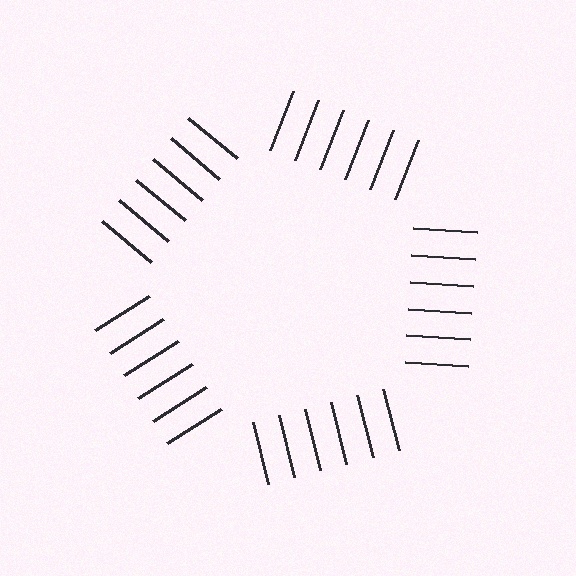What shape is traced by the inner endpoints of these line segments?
An illusory pentagon — the line segments terminate on its edges but no continuous stroke is drawn.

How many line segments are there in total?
30 — 6 along each of the 5 edges.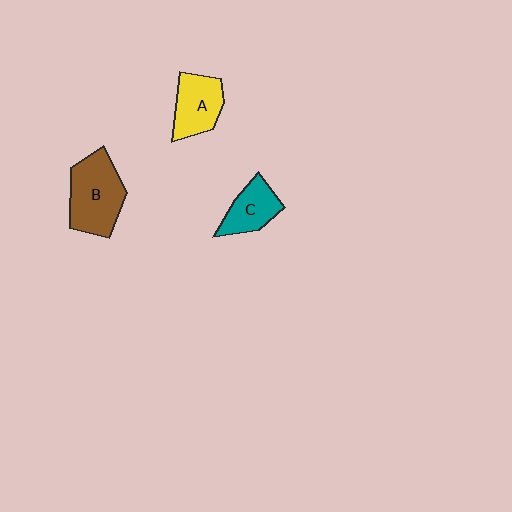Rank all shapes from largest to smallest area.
From largest to smallest: B (brown), A (yellow), C (teal).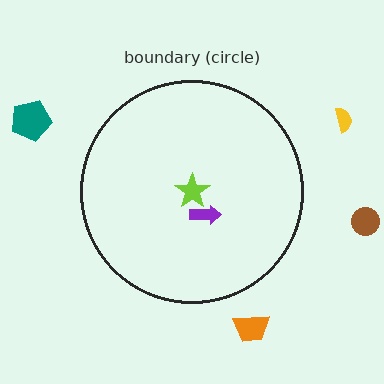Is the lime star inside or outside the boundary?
Inside.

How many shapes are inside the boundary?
2 inside, 4 outside.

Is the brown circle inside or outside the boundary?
Outside.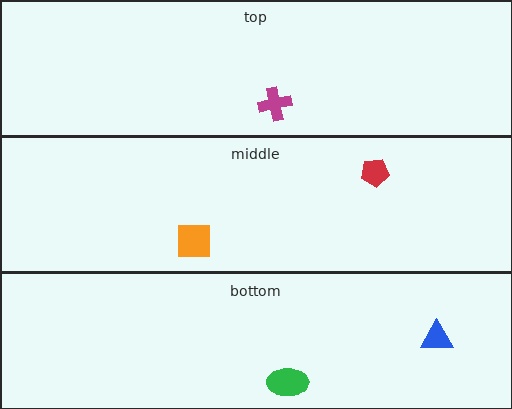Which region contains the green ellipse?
The bottom region.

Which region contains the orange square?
The middle region.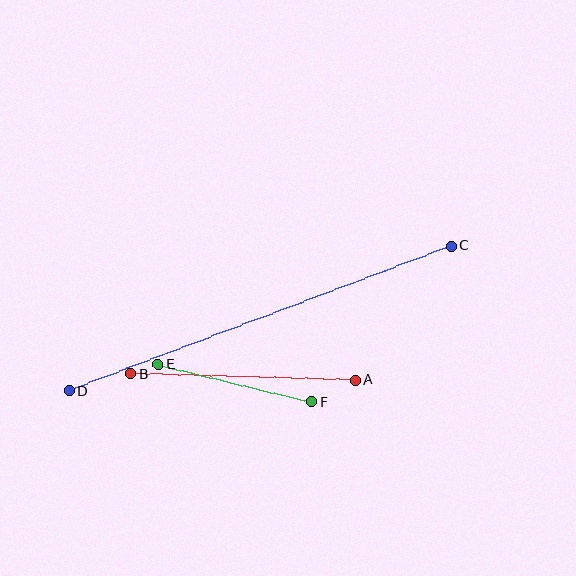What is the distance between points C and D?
The distance is approximately 408 pixels.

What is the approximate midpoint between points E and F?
The midpoint is at approximately (235, 383) pixels.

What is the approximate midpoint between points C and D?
The midpoint is at approximately (260, 318) pixels.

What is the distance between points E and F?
The distance is approximately 158 pixels.